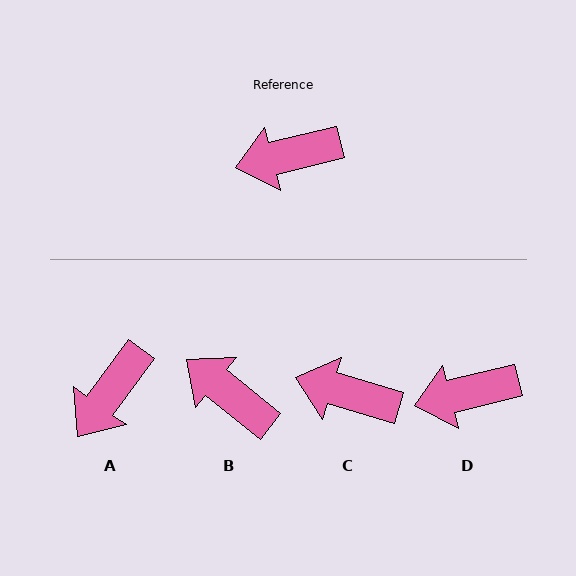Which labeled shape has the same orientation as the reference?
D.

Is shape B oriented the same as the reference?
No, it is off by about 53 degrees.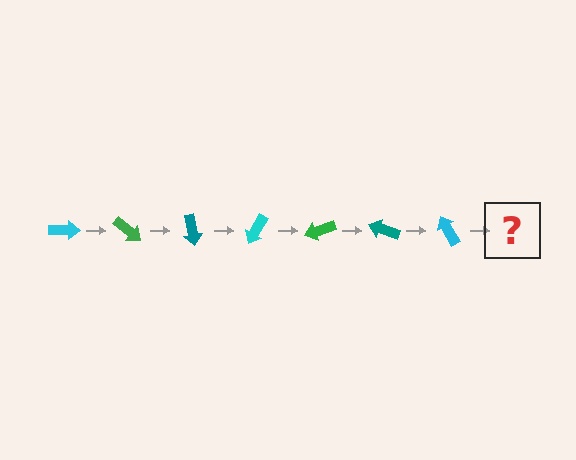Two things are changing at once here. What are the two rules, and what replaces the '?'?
The two rules are that it rotates 40 degrees each step and the color cycles through cyan, green, and teal. The '?' should be a green arrow, rotated 280 degrees from the start.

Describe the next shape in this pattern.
It should be a green arrow, rotated 280 degrees from the start.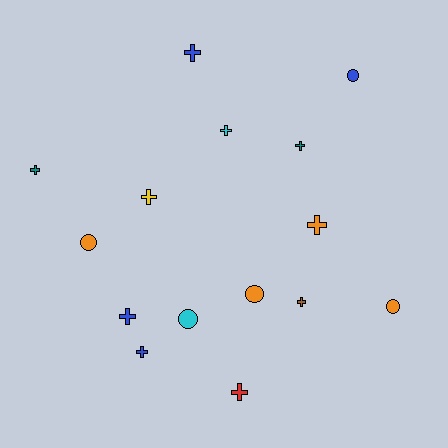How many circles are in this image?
There are 5 circles.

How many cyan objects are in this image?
There are 2 cyan objects.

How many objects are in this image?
There are 15 objects.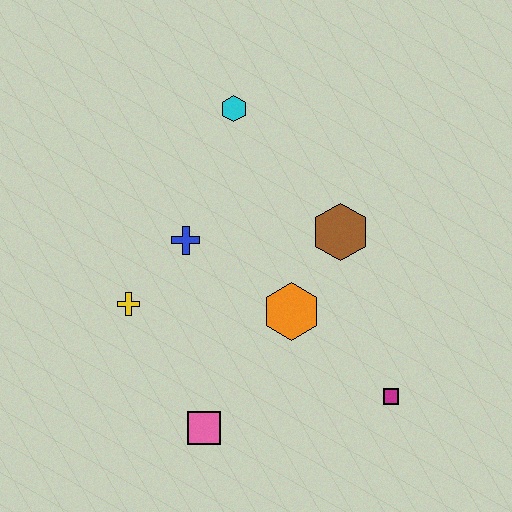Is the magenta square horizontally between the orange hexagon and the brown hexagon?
No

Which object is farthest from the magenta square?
The cyan hexagon is farthest from the magenta square.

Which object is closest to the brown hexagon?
The orange hexagon is closest to the brown hexagon.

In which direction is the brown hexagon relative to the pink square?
The brown hexagon is above the pink square.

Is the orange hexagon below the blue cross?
Yes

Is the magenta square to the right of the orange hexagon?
Yes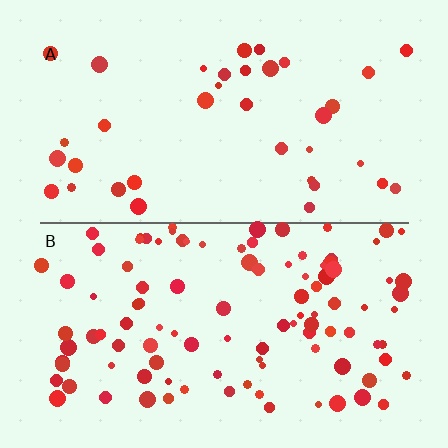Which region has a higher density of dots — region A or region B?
B (the bottom).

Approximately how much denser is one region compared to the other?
Approximately 2.9× — region B over region A.